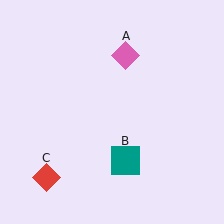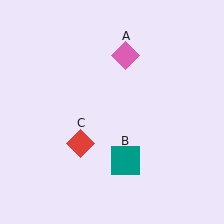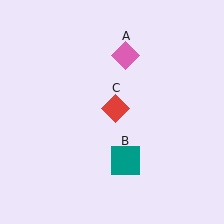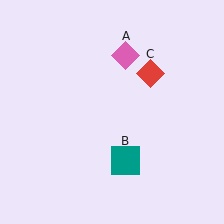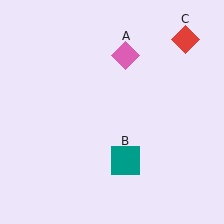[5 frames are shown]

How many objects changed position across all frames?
1 object changed position: red diamond (object C).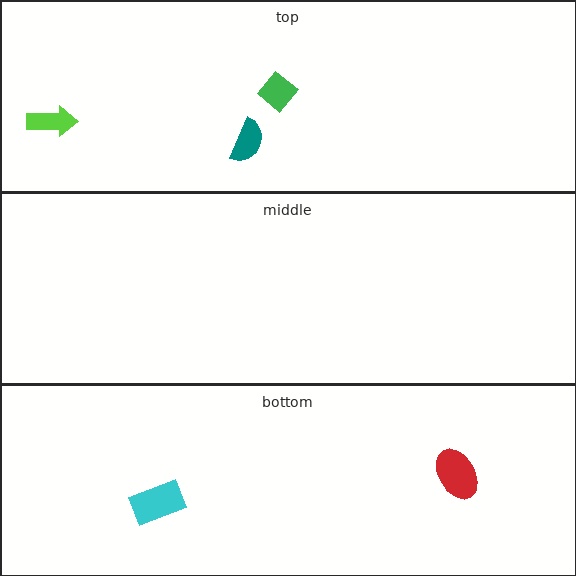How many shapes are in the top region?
3.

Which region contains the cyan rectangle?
The bottom region.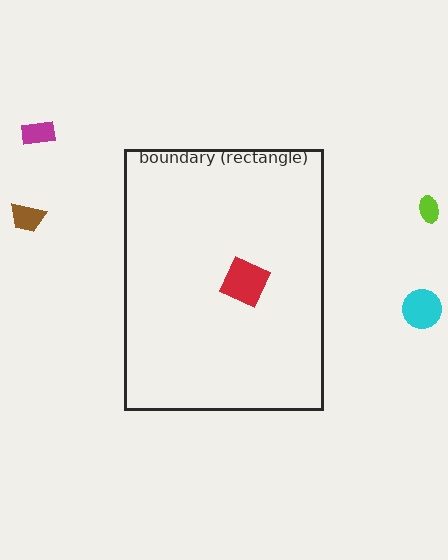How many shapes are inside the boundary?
1 inside, 4 outside.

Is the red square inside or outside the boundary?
Inside.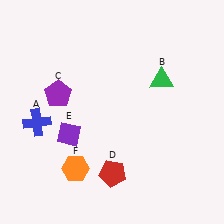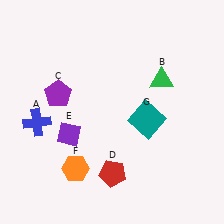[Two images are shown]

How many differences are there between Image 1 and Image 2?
There is 1 difference between the two images.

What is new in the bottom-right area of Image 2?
A teal square (G) was added in the bottom-right area of Image 2.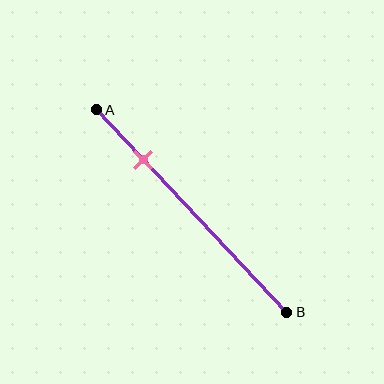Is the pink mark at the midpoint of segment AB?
No, the mark is at about 25% from A, not at the 50% midpoint.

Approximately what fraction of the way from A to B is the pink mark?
The pink mark is approximately 25% of the way from A to B.